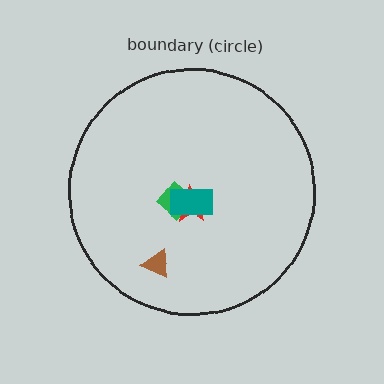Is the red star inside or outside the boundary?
Inside.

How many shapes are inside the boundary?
4 inside, 0 outside.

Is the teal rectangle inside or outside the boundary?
Inside.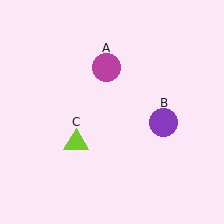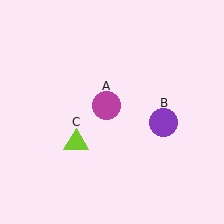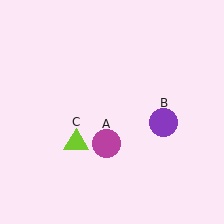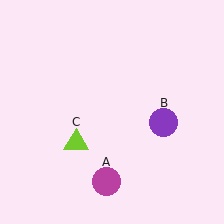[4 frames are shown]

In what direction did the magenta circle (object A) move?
The magenta circle (object A) moved down.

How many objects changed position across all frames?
1 object changed position: magenta circle (object A).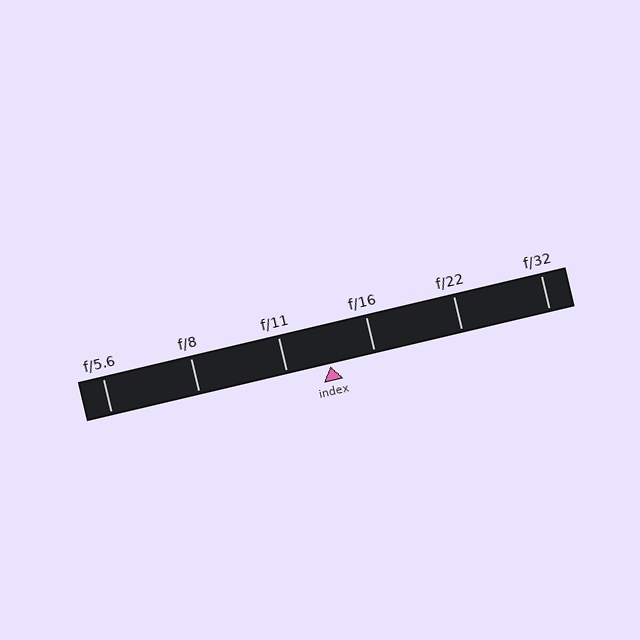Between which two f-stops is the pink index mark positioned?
The index mark is between f/11 and f/16.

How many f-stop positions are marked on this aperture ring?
There are 6 f-stop positions marked.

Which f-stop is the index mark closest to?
The index mark is closest to f/11.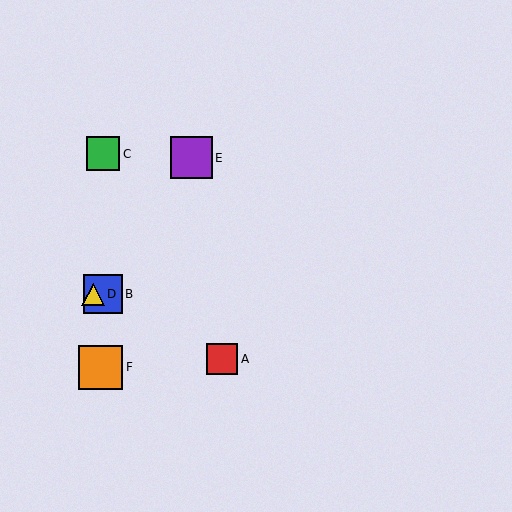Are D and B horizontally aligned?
Yes, both are at y≈294.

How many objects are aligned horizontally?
2 objects (B, D) are aligned horizontally.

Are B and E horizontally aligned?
No, B is at y≈294 and E is at y≈158.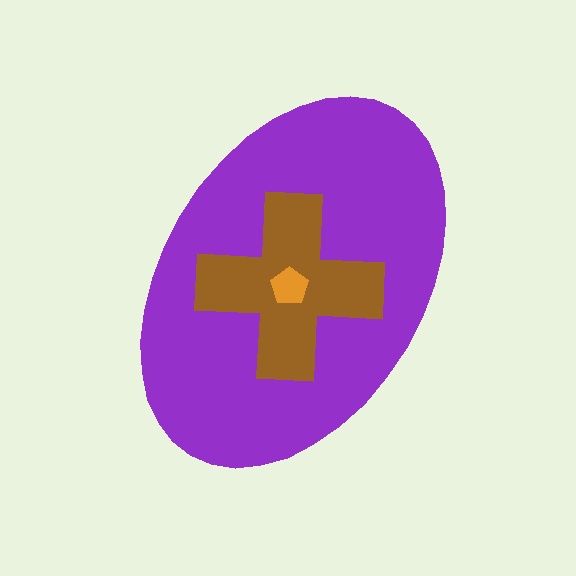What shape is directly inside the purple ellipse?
The brown cross.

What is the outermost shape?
The purple ellipse.